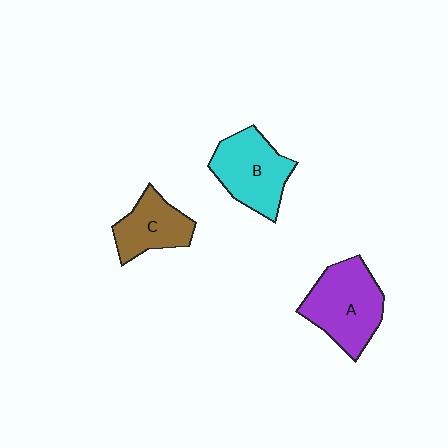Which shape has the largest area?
Shape A (purple).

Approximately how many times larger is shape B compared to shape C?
Approximately 1.3 times.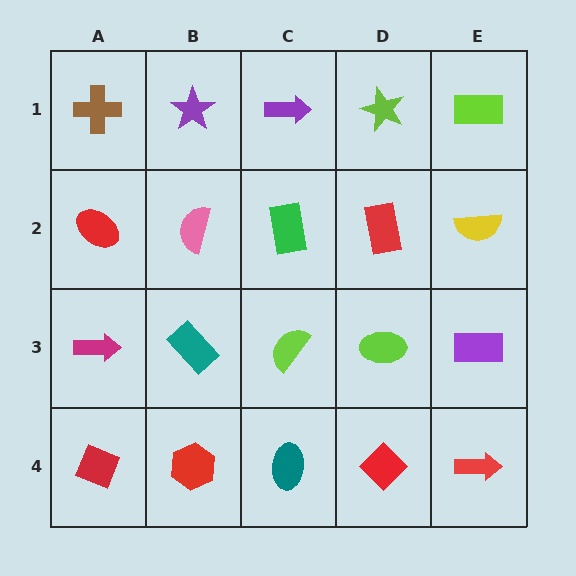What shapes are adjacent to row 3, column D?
A red rectangle (row 2, column D), a red diamond (row 4, column D), a lime semicircle (row 3, column C), a purple rectangle (row 3, column E).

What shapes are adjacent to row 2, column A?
A brown cross (row 1, column A), a magenta arrow (row 3, column A), a pink semicircle (row 2, column B).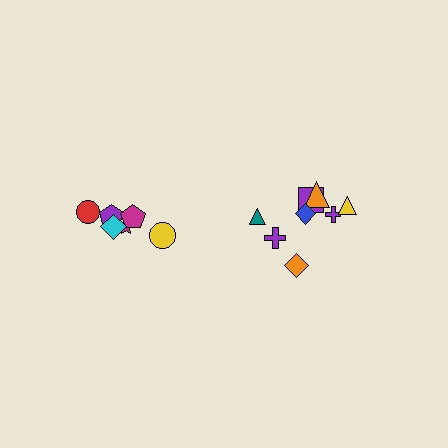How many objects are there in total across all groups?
There are 14 objects.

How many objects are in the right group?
There are 8 objects.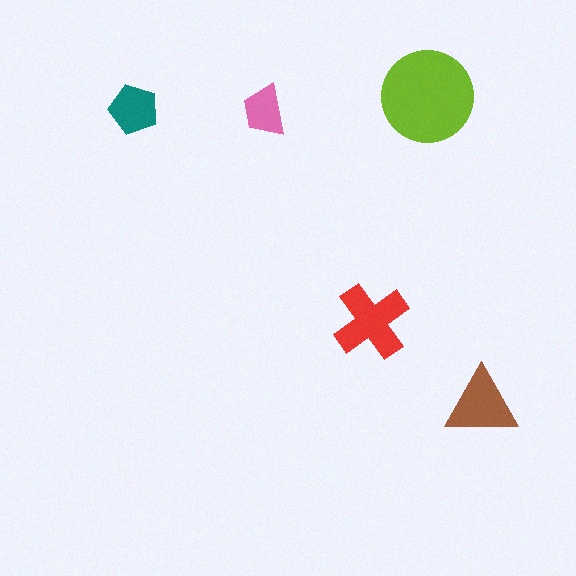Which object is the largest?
The lime circle.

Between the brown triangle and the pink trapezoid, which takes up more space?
The brown triangle.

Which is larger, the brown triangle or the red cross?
The red cross.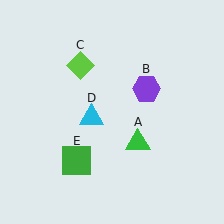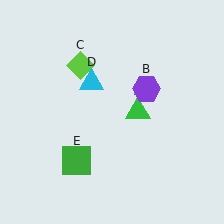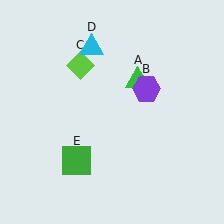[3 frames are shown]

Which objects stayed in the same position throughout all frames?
Purple hexagon (object B) and lime diamond (object C) and green square (object E) remained stationary.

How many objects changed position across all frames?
2 objects changed position: green triangle (object A), cyan triangle (object D).